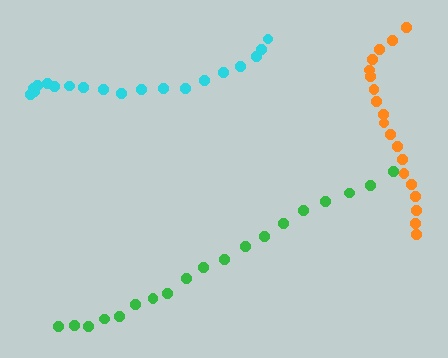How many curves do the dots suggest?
There are 3 distinct paths.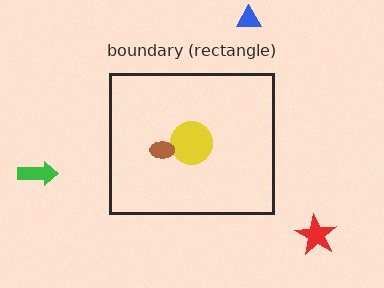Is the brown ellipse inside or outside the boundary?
Inside.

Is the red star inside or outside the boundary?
Outside.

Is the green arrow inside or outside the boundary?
Outside.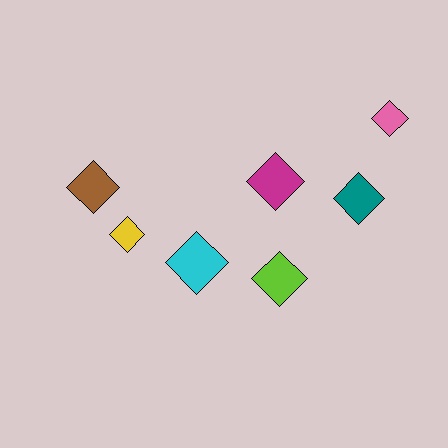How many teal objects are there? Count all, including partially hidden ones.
There is 1 teal object.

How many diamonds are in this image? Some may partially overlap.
There are 7 diamonds.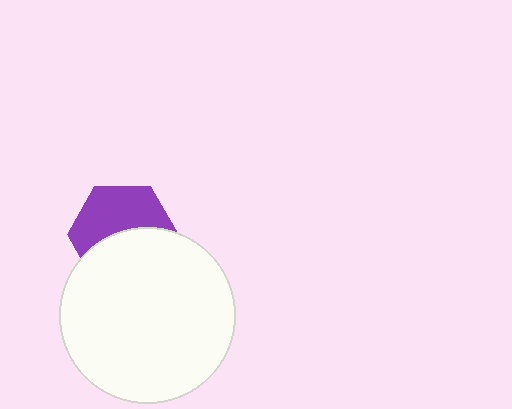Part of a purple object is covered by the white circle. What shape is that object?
It is a hexagon.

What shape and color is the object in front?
The object in front is a white circle.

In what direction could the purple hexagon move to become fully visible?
The purple hexagon could move up. That would shift it out from behind the white circle entirely.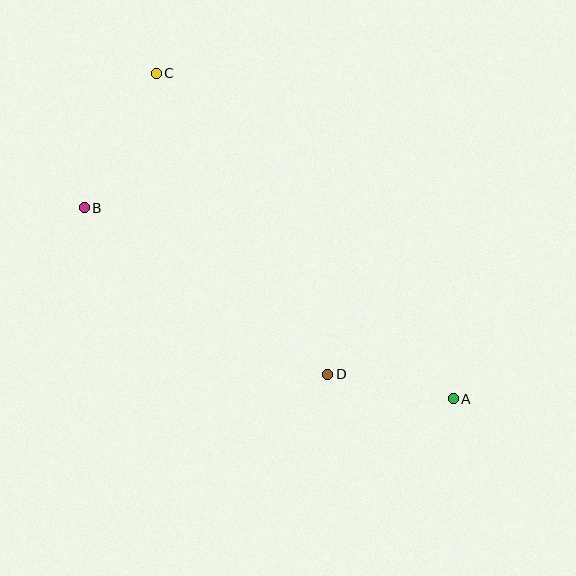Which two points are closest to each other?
Points A and D are closest to each other.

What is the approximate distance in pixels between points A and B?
The distance between A and B is approximately 416 pixels.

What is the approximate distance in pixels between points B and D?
The distance between B and D is approximately 295 pixels.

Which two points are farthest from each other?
Points A and C are farthest from each other.